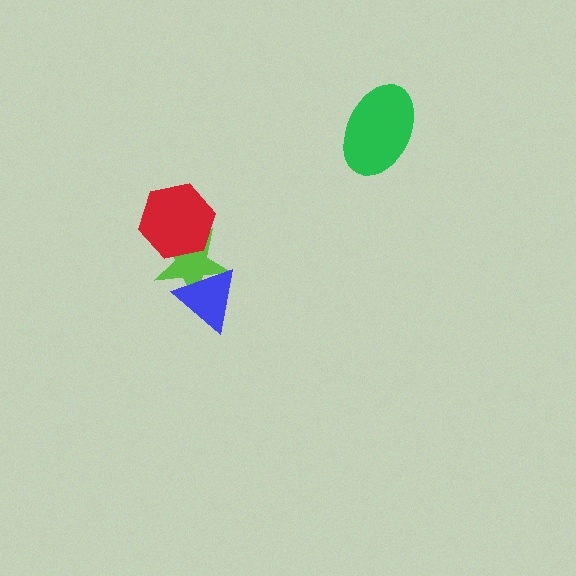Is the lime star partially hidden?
Yes, it is partially covered by another shape.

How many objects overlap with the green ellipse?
0 objects overlap with the green ellipse.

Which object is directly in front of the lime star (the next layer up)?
The blue triangle is directly in front of the lime star.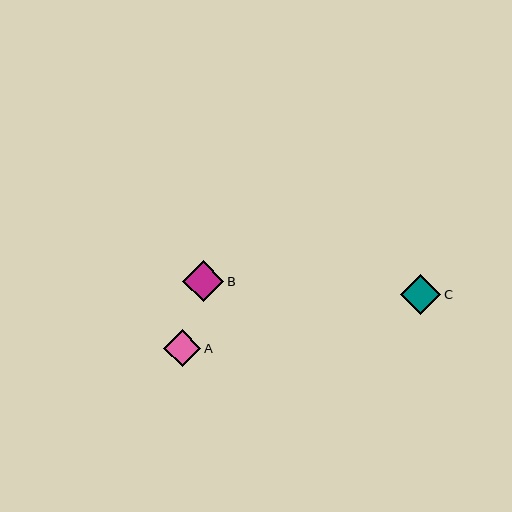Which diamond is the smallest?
Diamond A is the smallest with a size of approximately 38 pixels.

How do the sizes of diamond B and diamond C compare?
Diamond B and diamond C are approximately the same size.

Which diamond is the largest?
Diamond B is the largest with a size of approximately 41 pixels.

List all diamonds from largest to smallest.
From largest to smallest: B, C, A.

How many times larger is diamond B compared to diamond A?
Diamond B is approximately 1.1 times the size of diamond A.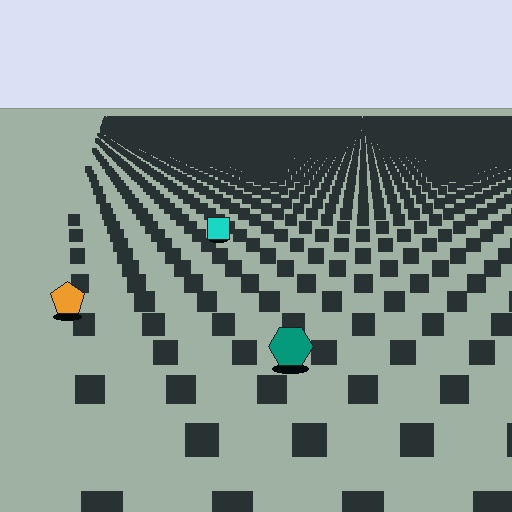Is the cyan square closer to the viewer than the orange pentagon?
No. The orange pentagon is closer — you can tell from the texture gradient: the ground texture is coarser near it.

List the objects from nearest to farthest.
From nearest to farthest: the teal hexagon, the orange pentagon, the cyan square.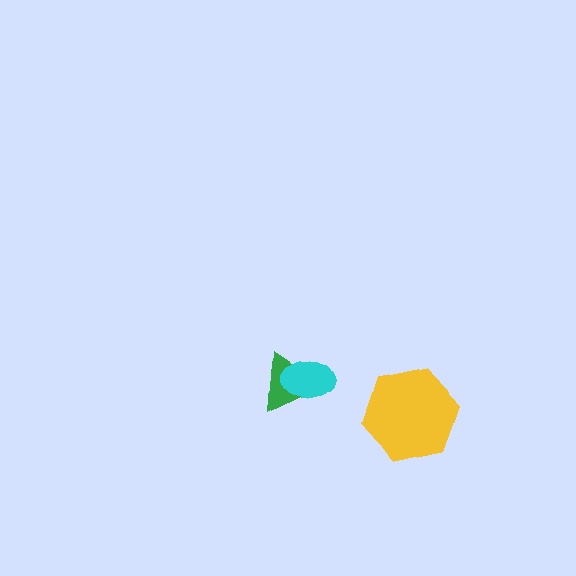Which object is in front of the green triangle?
The cyan ellipse is in front of the green triangle.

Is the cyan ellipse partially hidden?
No, no other shape covers it.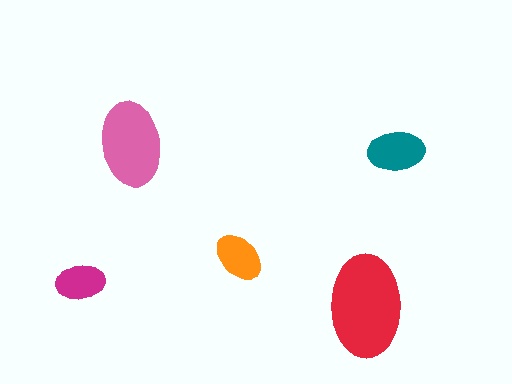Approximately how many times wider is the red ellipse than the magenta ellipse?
About 2 times wider.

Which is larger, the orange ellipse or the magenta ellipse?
The orange one.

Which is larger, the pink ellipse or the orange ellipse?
The pink one.